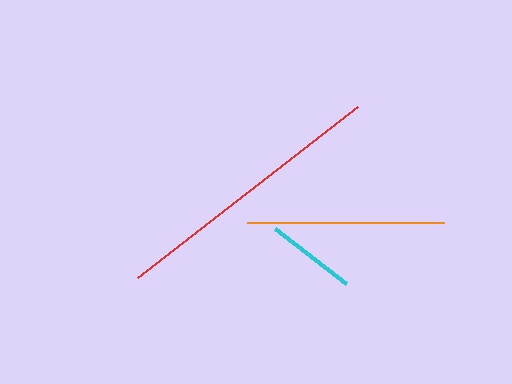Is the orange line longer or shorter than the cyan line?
The orange line is longer than the cyan line.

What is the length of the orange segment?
The orange segment is approximately 197 pixels long.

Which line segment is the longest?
The red line is the longest at approximately 279 pixels.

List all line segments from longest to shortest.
From longest to shortest: red, orange, cyan.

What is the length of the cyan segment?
The cyan segment is approximately 89 pixels long.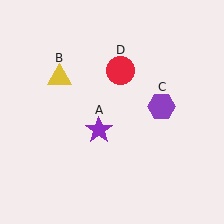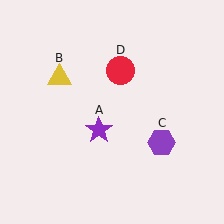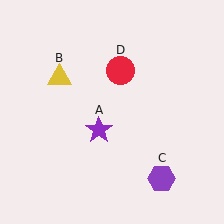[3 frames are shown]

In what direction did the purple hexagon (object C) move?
The purple hexagon (object C) moved down.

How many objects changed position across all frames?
1 object changed position: purple hexagon (object C).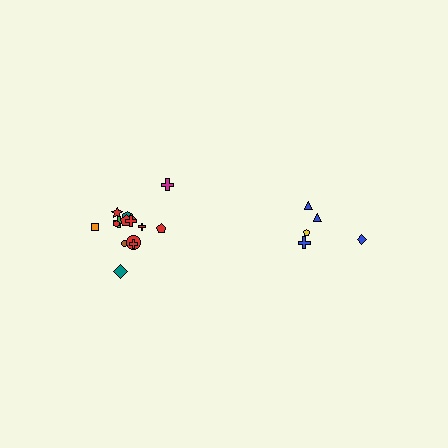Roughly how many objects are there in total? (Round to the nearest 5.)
Roughly 20 objects in total.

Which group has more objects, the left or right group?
The left group.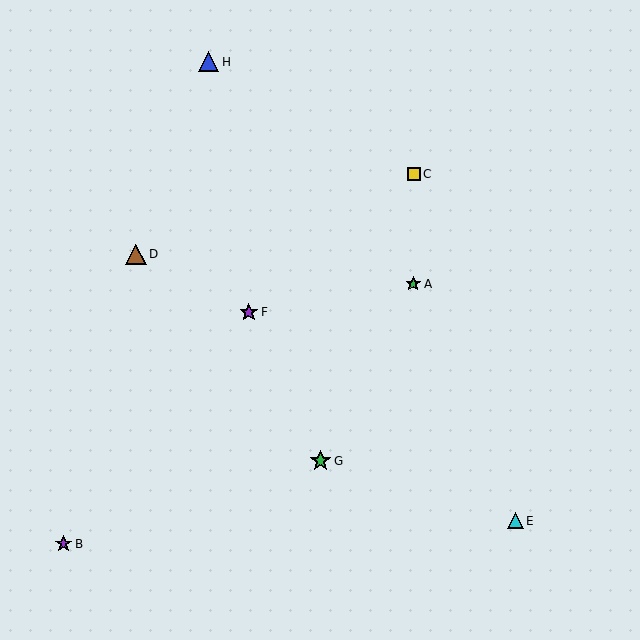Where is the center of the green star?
The center of the green star is at (413, 284).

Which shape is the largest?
The brown triangle (labeled D) is the largest.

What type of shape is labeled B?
Shape B is a purple star.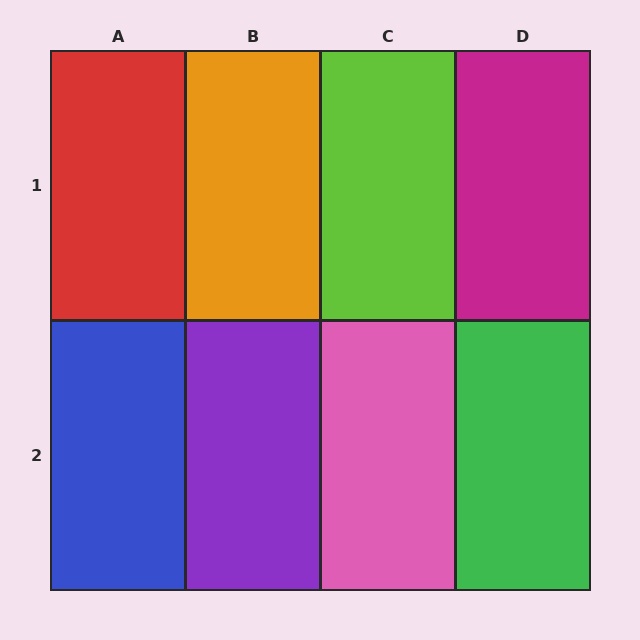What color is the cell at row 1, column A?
Red.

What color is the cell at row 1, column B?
Orange.